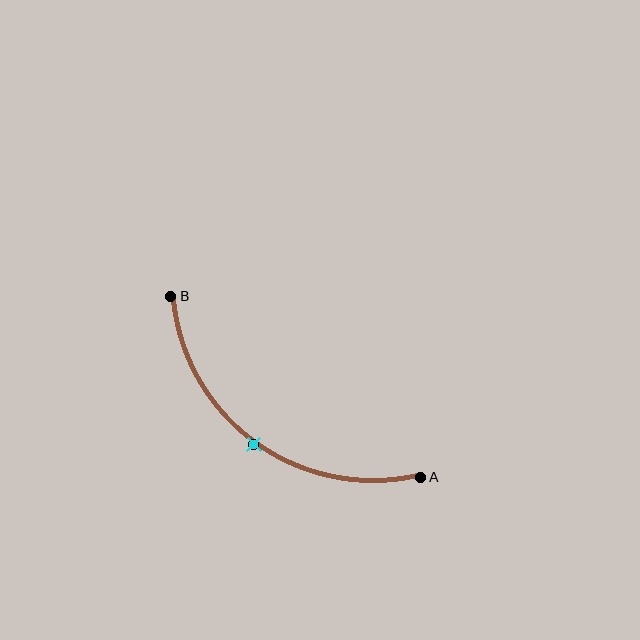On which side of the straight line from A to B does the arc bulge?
The arc bulges below and to the left of the straight line connecting A and B.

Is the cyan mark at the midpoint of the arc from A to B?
Yes. The cyan mark lies on the arc at equal arc-length from both A and B — it is the arc midpoint.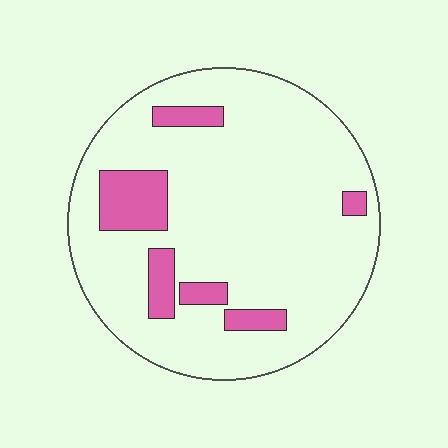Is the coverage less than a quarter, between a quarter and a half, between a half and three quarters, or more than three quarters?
Less than a quarter.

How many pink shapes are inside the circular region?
6.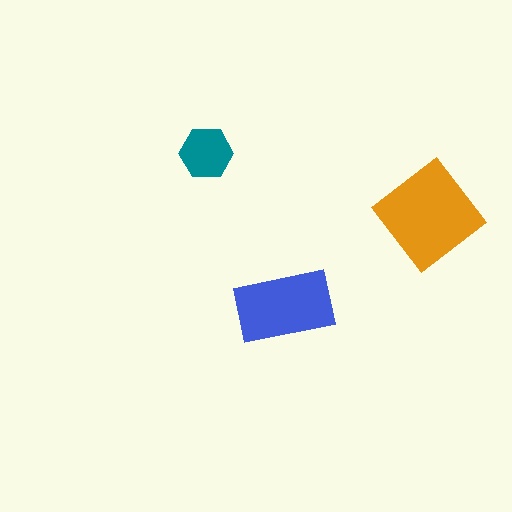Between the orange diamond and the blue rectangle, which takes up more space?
The orange diamond.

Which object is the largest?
The orange diamond.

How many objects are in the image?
There are 3 objects in the image.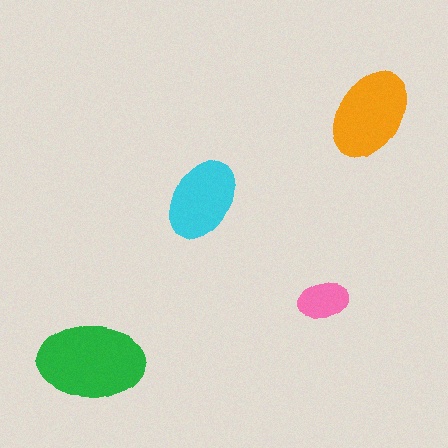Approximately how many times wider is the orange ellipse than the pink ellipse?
About 2 times wider.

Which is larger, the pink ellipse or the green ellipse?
The green one.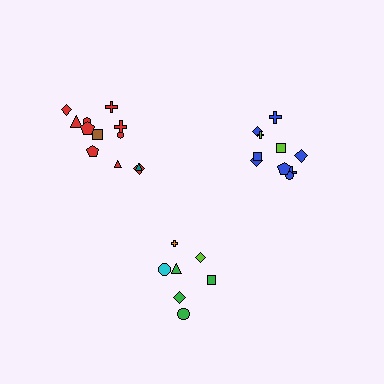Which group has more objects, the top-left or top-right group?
The top-left group.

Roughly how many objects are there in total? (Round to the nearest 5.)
Roughly 30 objects in total.